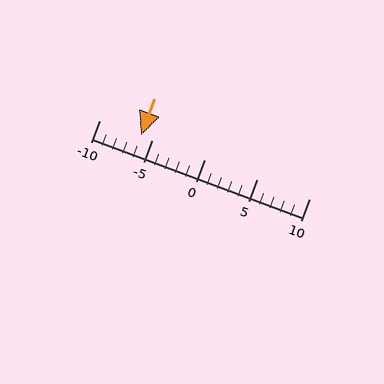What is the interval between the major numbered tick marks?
The major tick marks are spaced 5 units apart.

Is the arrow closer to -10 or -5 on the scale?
The arrow is closer to -5.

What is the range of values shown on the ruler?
The ruler shows values from -10 to 10.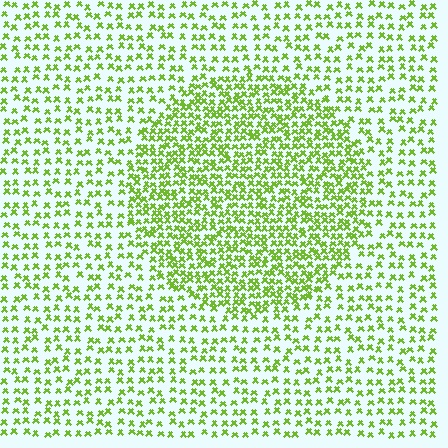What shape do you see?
I see a circle.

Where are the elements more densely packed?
The elements are more densely packed inside the circle boundary.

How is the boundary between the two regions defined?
The boundary is defined by a change in element density (approximately 1.9x ratio). All elements are the same color, size, and shape.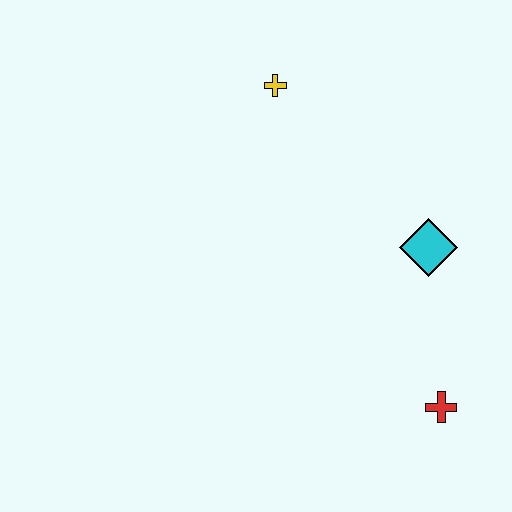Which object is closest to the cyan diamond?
The red cross is closest to the cyan diamond.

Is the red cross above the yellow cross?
No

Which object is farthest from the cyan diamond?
The yellow cross is farthest from the cyan diamond.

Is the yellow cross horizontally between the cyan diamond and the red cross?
No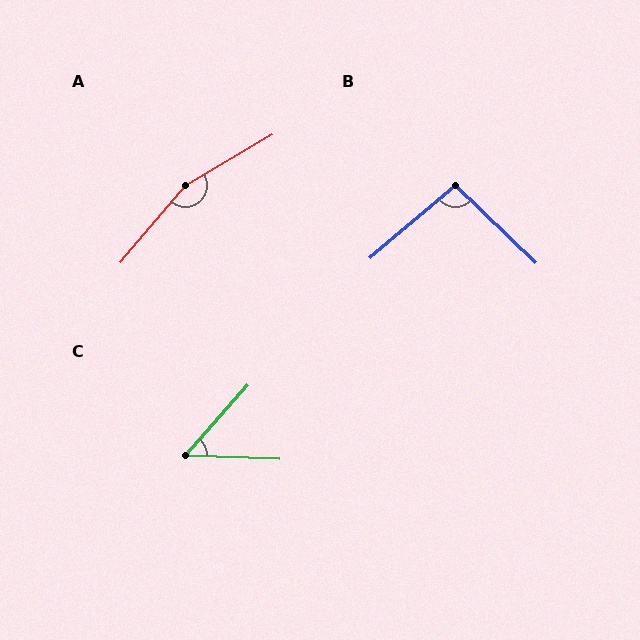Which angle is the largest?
A, at approximately 160 degrees.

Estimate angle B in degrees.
Approximately 96 degrees.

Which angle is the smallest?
C, at approximately 51 degrees.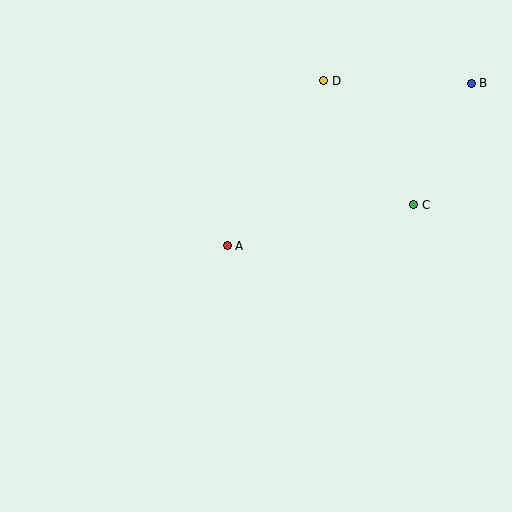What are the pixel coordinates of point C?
Point C is at (414, 205).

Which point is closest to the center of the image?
Point A at (227, 246) is closest to the center.